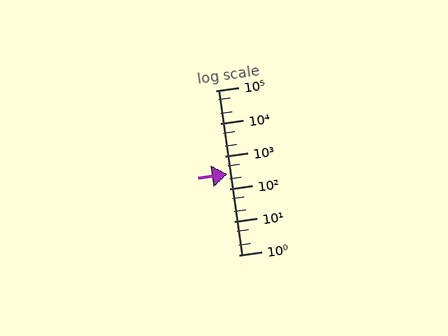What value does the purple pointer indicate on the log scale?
The pointer indicates approximately 290.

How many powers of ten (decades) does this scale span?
The scale spans 5 decades, from 1 to 100000.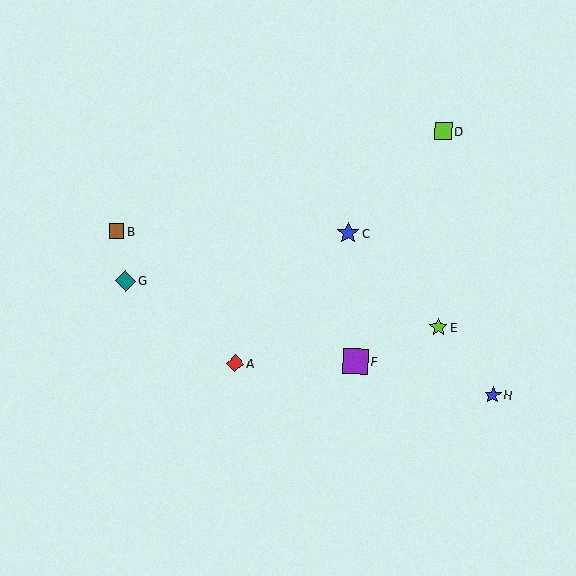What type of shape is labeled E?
Shape E is a lime star.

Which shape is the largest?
The purple square (labeled F) is the largest.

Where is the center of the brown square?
The center of the brown square is at (116, 231).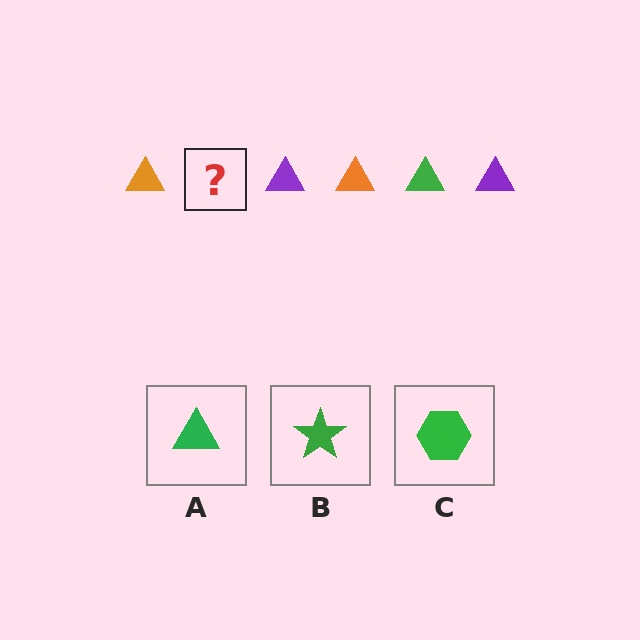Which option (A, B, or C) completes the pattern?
A.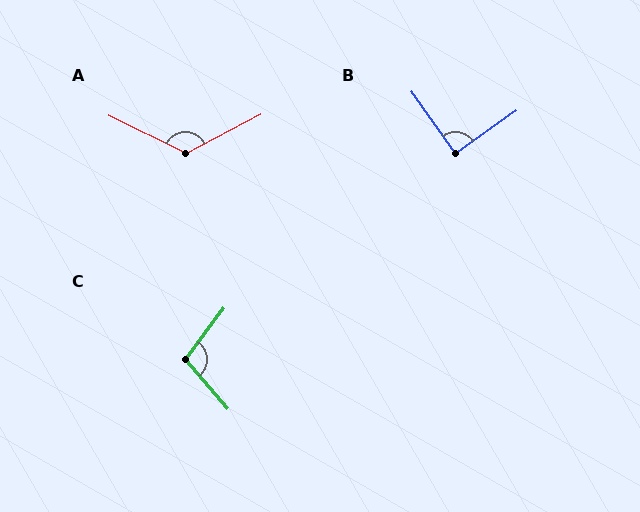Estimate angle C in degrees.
Approximately 103 degrees.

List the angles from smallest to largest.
B (90°), C (103°), A (126°).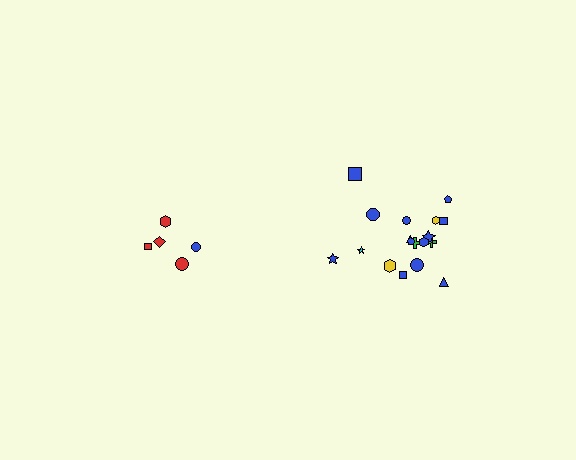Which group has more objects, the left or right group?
The right group.